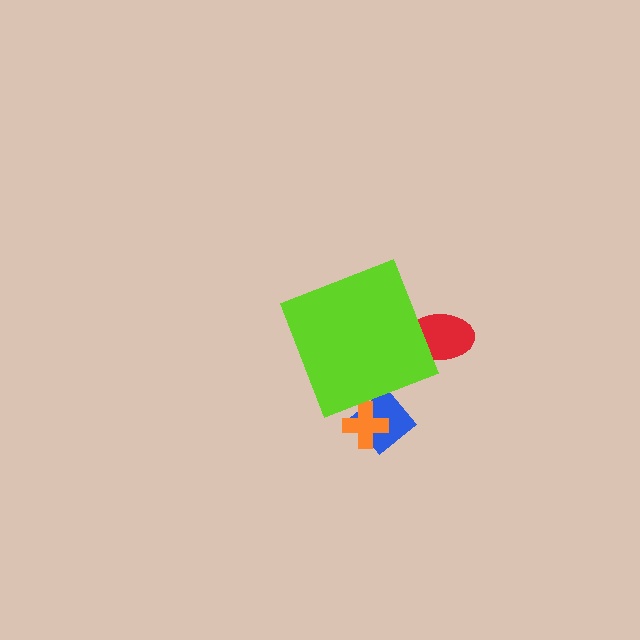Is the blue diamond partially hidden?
Yes, the blue diamond is partially hidden behind the lime diamond.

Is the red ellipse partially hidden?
Yes, the red ellipse is partially hidden behind the lime diamond.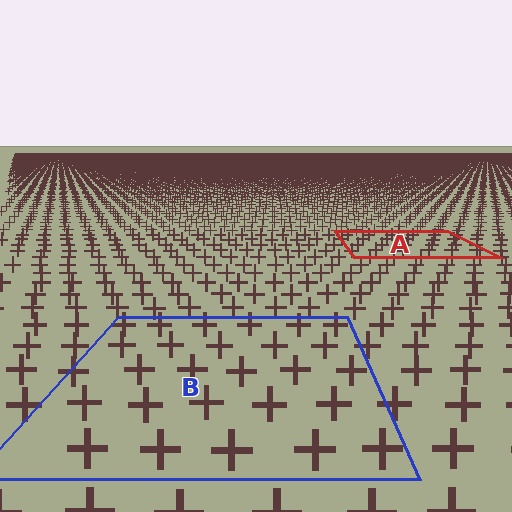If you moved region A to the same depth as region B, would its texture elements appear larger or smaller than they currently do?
They would appear larger. At a closer depth, the same texture elements are projected at a bigger on-screen size.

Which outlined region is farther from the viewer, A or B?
Region A is farther from the viewer — the texture elements inside it appear smaller and more densely packed.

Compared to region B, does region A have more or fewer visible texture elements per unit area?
Region A has more texture elements per unit area — they are packed more densely because it is farther away.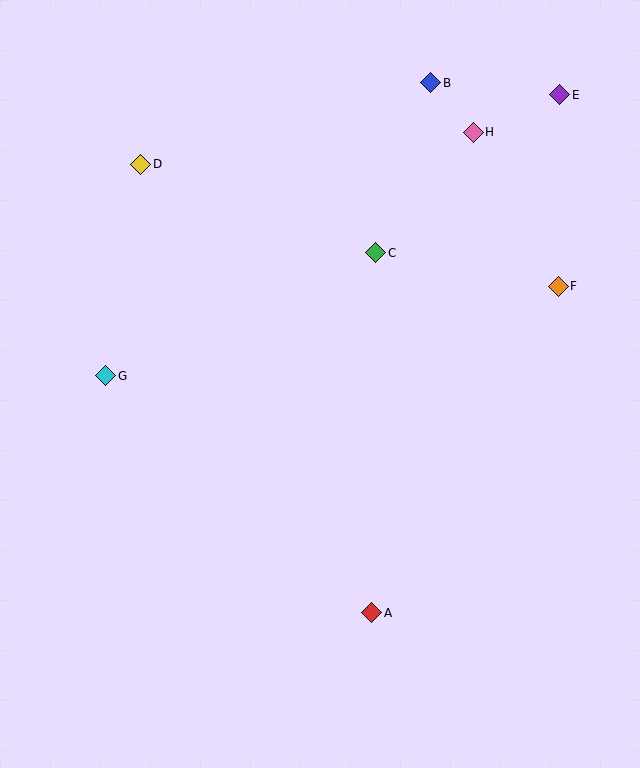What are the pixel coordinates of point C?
Point C is at (376, 253).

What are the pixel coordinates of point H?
Point H is at (473, 132).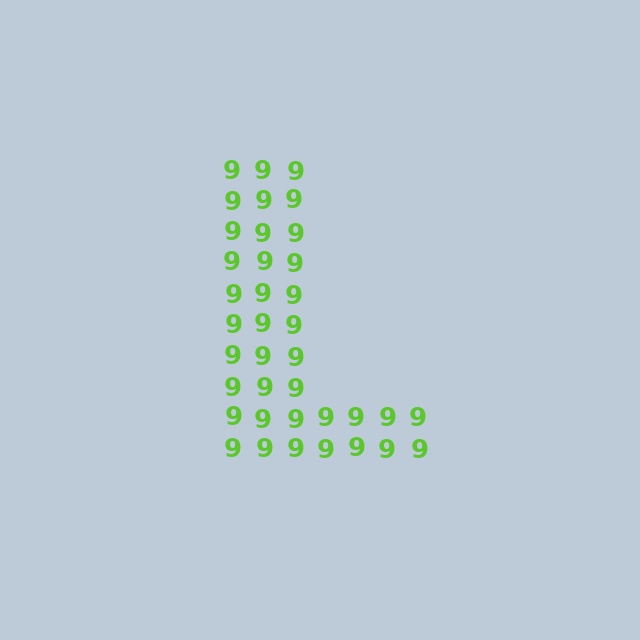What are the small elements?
The small elements are digit 9's.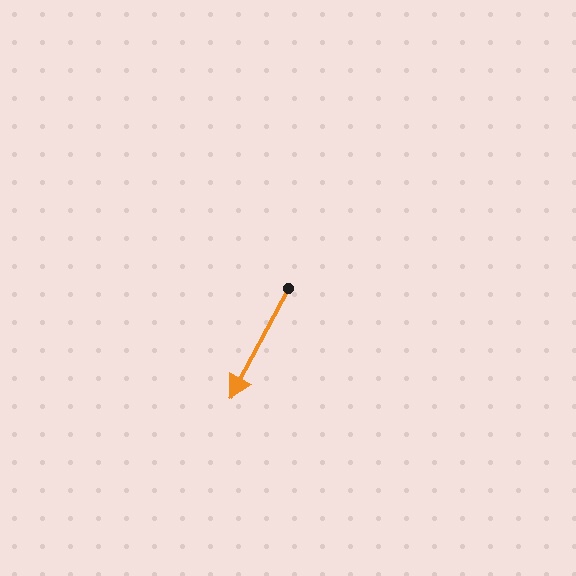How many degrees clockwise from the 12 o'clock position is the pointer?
Approximately 208 degrees.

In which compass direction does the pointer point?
Southwest.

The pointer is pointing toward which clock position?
Roughly 7 o'clock.